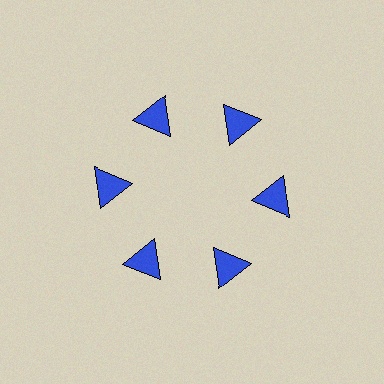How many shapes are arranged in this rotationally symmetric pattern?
There are 6 shapes, arranged in 6 groups of 1.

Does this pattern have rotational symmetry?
Yes, this pattern has 6-fold rotational symmetry. It looks the same after rotating 60 degrees around the center.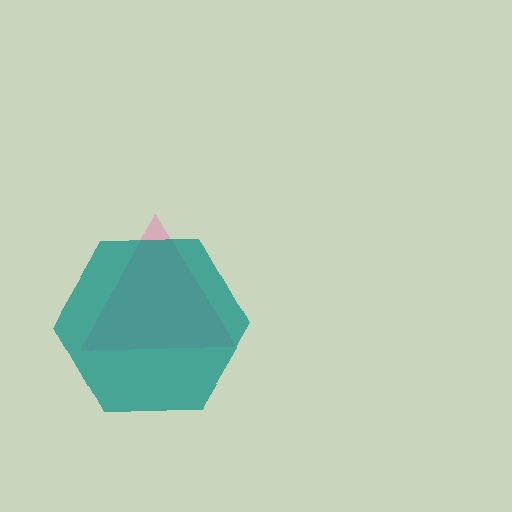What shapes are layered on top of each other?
The layered shapes are: a pink triangle, a teal hexagon.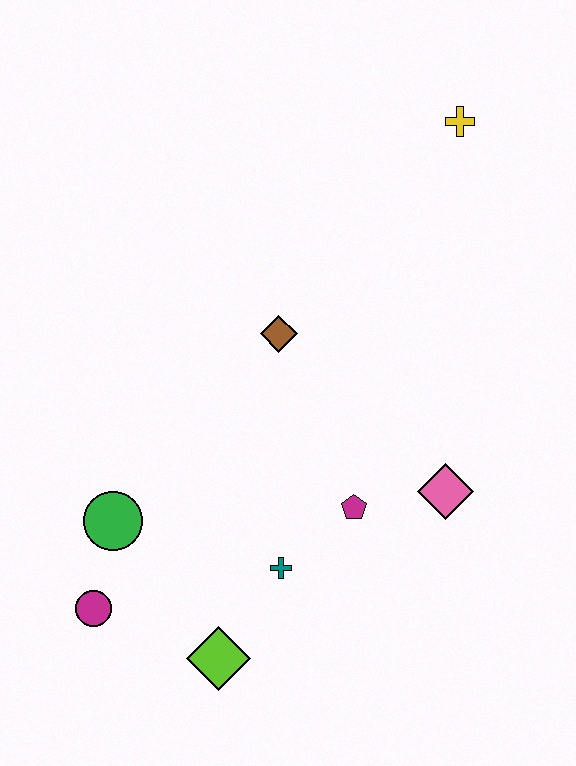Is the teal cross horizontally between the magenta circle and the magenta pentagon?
Yes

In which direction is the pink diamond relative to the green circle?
The pink diamond is to the right of the green circle.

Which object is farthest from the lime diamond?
The yellow cross is farthest from the lime diamond.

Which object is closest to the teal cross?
The magenta pentagon is closest to the teal cross.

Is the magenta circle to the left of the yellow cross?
Yes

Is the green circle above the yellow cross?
No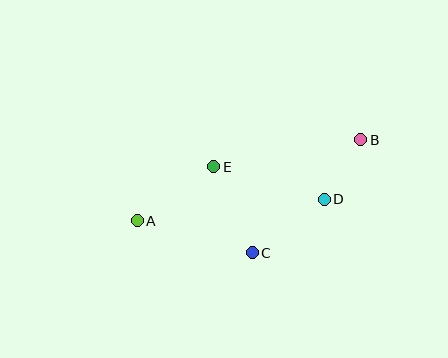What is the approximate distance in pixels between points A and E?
The distance between A and E is approximately 94 pixels.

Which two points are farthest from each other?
Points A and B are farthest from each other.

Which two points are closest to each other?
Points B and D are closest to each other.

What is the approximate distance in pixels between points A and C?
The distance between A and C is approximately 120 pixels.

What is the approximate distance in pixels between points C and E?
The distance between C and E is approximately 94 pixels.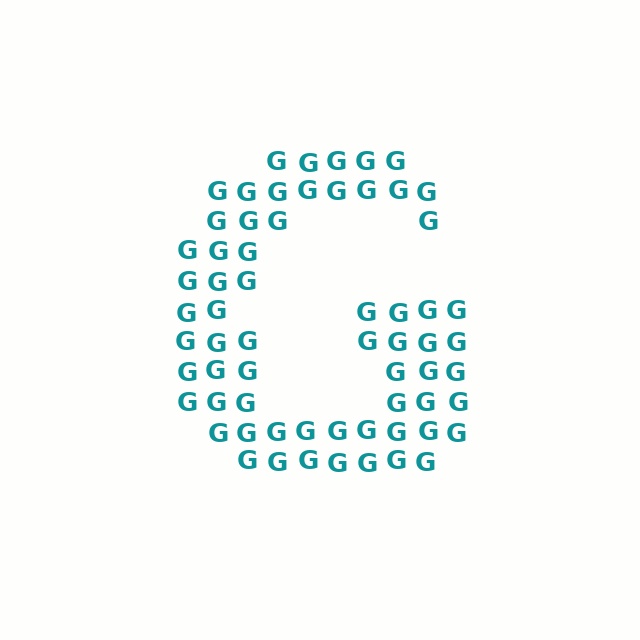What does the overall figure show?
The overall figure shows the letter G.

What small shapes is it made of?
It is made of small letter G's.